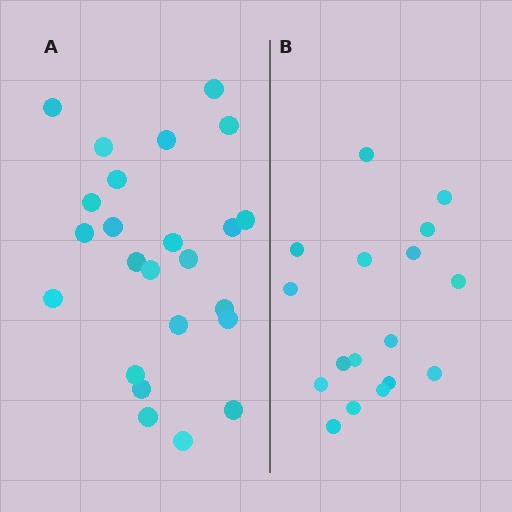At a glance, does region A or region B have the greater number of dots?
Region A (the left region) has more dots.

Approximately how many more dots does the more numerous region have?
Region A has roughly 8 or so more dots than region B.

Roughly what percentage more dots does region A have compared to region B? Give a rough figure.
About 40% more.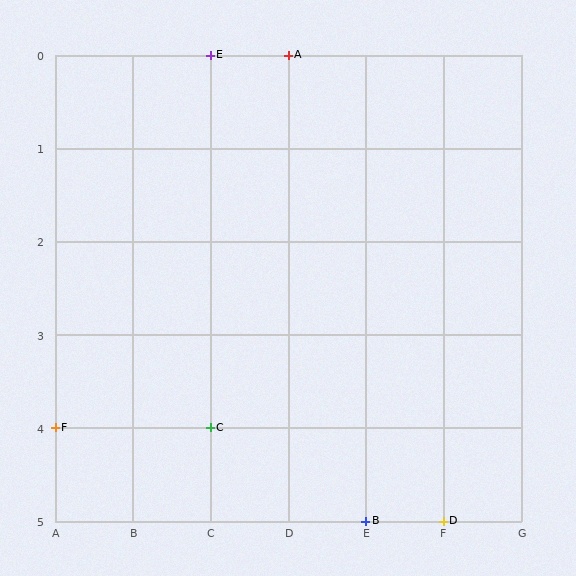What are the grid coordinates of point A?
Point A is at grid coordinates (D, 0).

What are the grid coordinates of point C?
Point C is at grid coordinates (C, 4).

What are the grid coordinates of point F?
Point F is at grid coordinates (A, 4).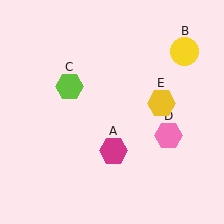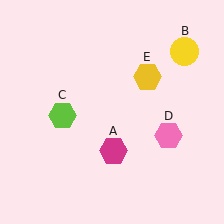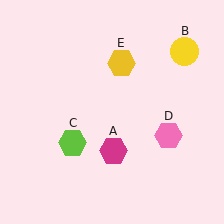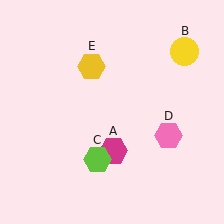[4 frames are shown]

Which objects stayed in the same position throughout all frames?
Magenta hexagon (object A) and yellow circle (object B) and pink hexagon (object D) remained stationary.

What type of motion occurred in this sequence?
The lime hexagon (object C), yellow hexagon (object E) rotated counterclockwise around the center of the scene.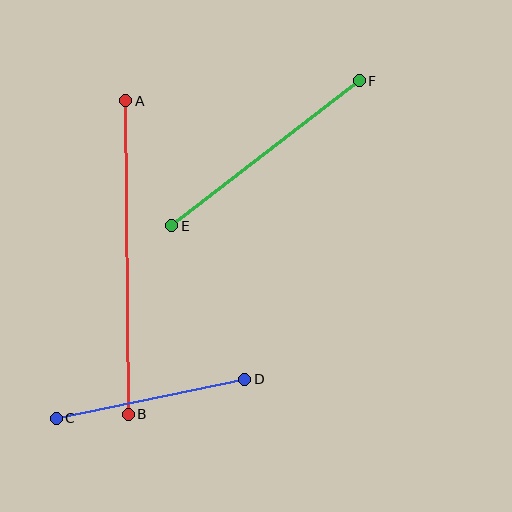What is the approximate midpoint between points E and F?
The midpoint is at approximately (266, 153) pixels.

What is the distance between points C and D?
The distance is approximately 192 pixels.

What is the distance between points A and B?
The distance is approximately 313 pixels.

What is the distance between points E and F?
The distance is approximately 237 pixels.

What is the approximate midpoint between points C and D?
The midpoint is at approximately (150, 399) pixels.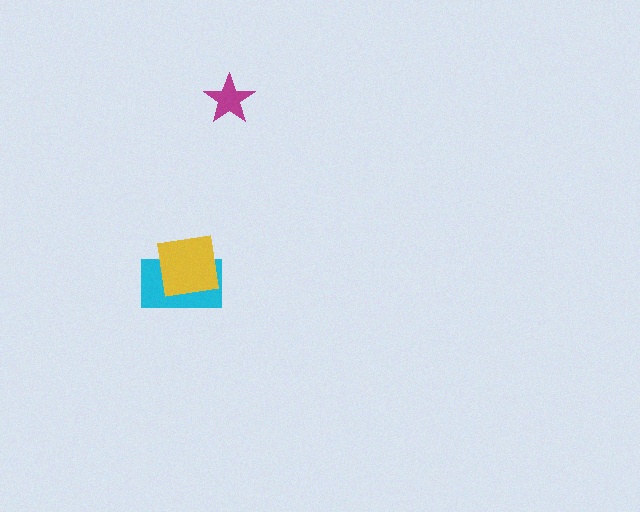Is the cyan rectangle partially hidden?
Yes, it is partially covered by another shape.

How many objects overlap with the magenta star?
0 objects overlap with the magenta star.